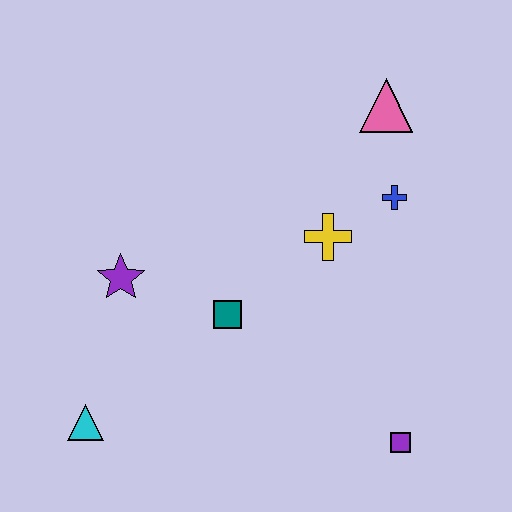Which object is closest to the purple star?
The teal square is closest to the purple star.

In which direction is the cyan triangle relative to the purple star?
The cyan triangle is below the purple star.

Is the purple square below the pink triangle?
Yes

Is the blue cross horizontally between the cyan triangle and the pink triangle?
No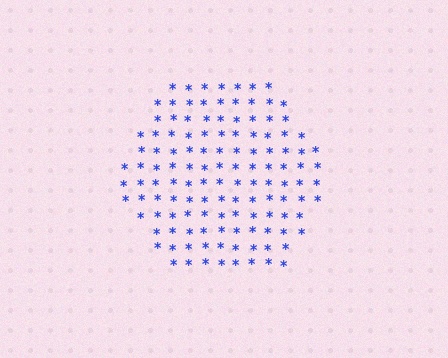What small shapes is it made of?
It is made of small asterisks.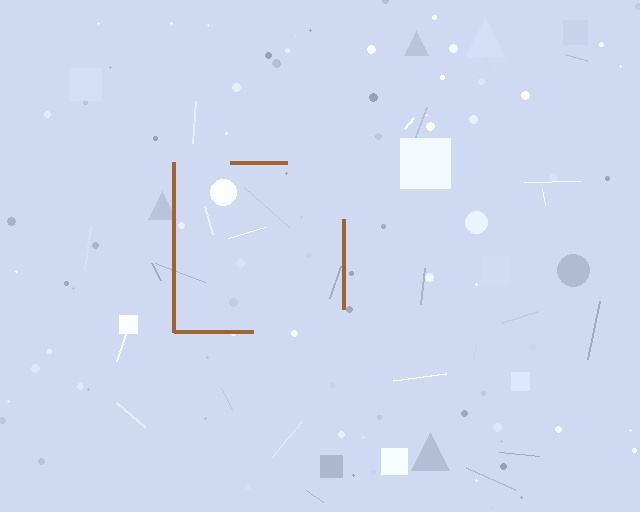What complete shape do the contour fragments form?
The contour fragments form a square.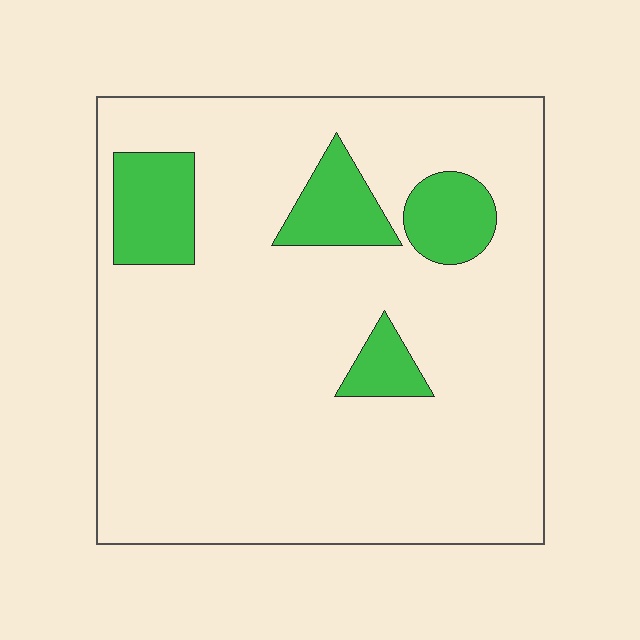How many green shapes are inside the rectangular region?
4.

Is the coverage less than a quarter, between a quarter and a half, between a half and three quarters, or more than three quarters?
Less than a quarter.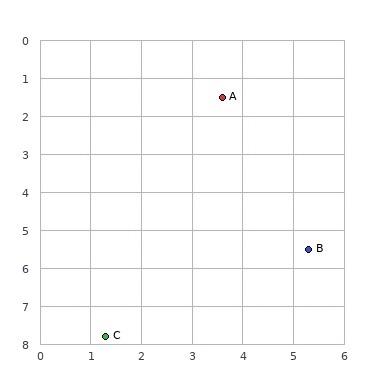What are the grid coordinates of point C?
Point C is at approximately (1.3, 7.8).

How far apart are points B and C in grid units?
Points B and C are about 4.6 grid units apart.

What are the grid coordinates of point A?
Point A is at approximately (3.6, 1.5).